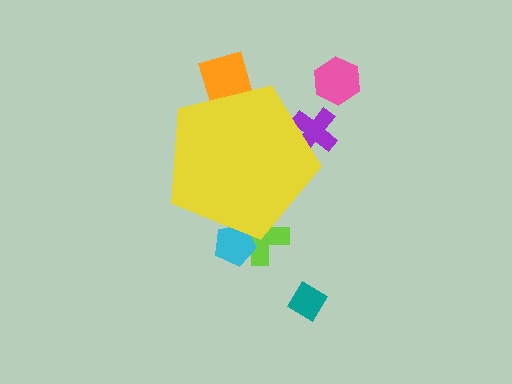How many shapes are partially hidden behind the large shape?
4 shapes are partially hidden.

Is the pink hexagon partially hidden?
No, the pink hexagon is fully visible.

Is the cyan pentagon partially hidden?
Yes, the cyan pentagon is partially hidden behind the yellow pentagon.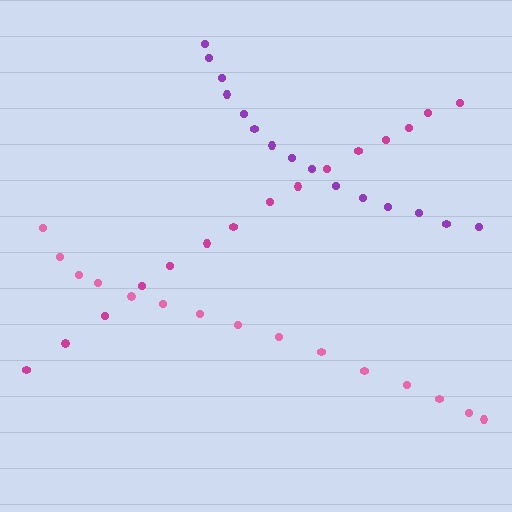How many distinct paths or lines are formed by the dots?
There are 3 distinct paths.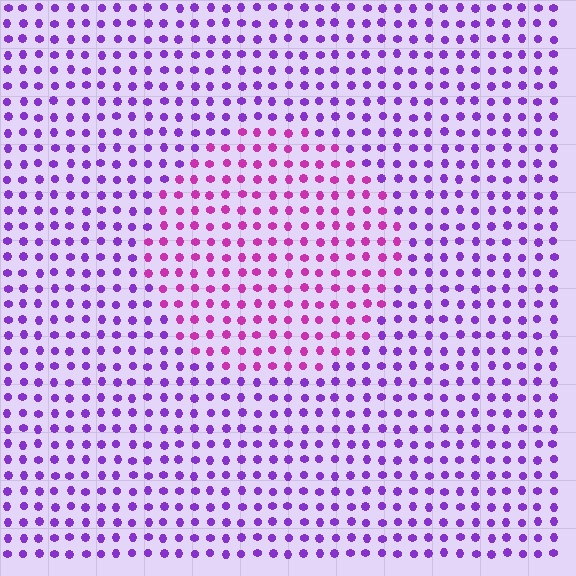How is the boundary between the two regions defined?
The boundary is defined purely by a slight shift in hue (about 37 degrees). Spacing, size, and orientation are identical on both sides.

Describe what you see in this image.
The image is filled with small purple elements in a uniform arrangement. A circle-shaped region is visible where the elements are tinted to a slightly different hue, forming a subtle color boundary.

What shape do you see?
I see a circle.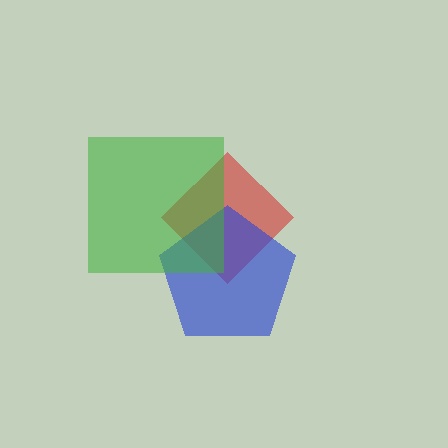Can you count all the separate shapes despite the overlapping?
Yes, there are 3 separate shapes.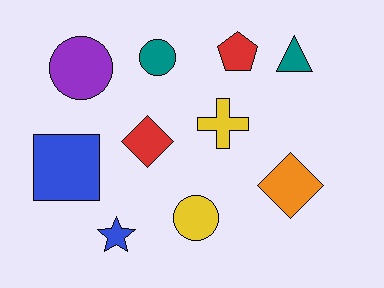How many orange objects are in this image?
There is 1 orange object.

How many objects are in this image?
There are 10 objects.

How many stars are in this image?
There is 1 star.